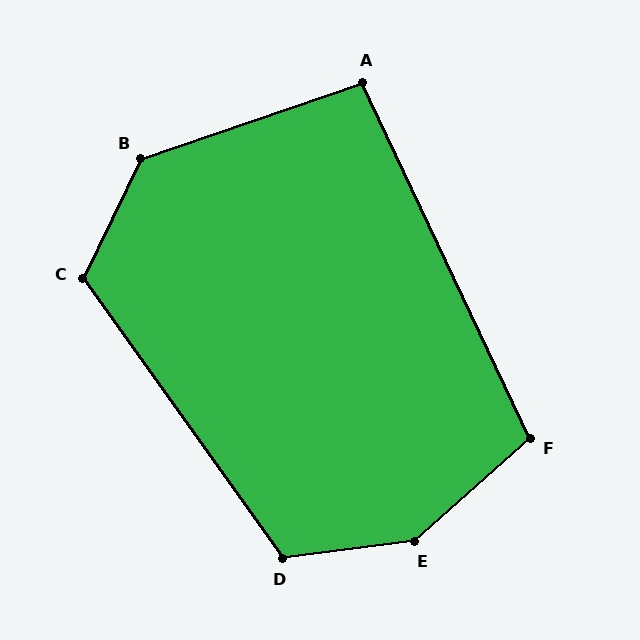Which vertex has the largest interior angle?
E, at approximately 145 degrees.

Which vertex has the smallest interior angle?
A, at approximately 96 degrees.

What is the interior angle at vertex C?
Approximately 119 degrees (obtuse).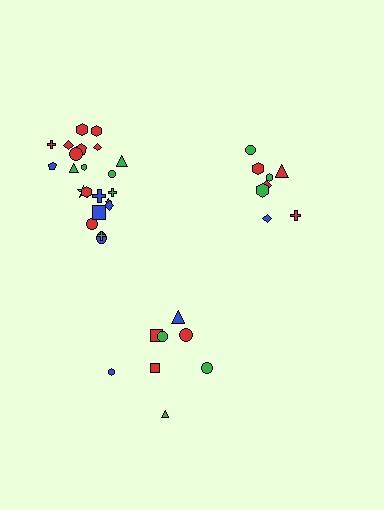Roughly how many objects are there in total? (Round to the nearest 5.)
Roughly 40 objects in total.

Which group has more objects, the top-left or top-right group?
The top-left group.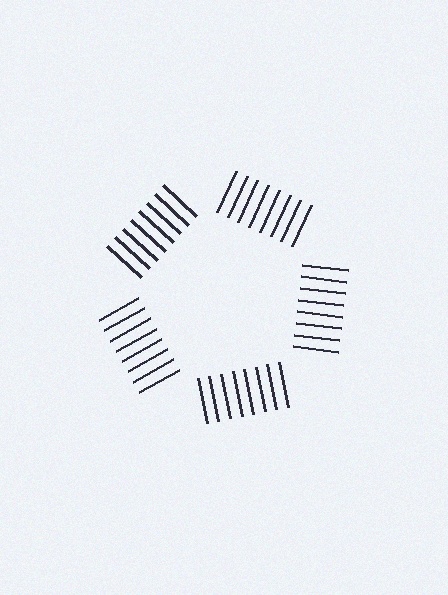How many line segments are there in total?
40 — 8 along each of the 5 edges.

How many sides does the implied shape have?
5 sides — the line-ends trace a pentagon.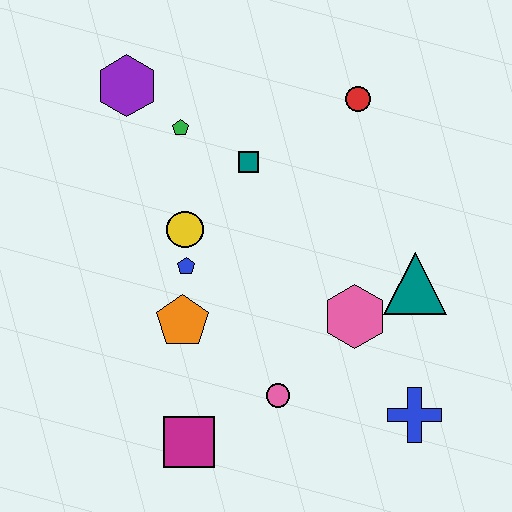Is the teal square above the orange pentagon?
Yes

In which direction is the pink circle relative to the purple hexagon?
The pink circle is below the purple hexagon.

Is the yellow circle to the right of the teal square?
No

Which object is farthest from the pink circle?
The purple hexagon is farthest from the pink circle.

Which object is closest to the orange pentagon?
The blue pentagon is closest to the orange pentagon.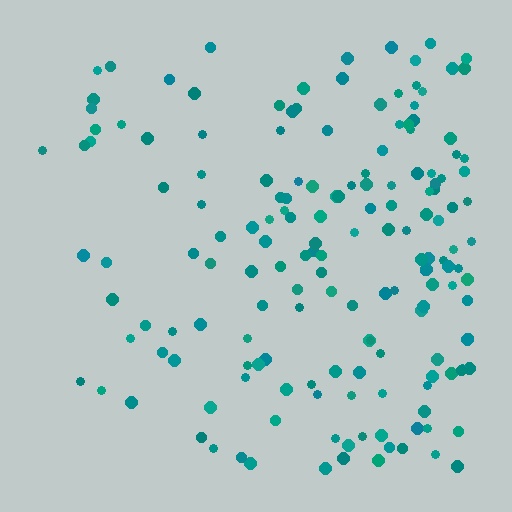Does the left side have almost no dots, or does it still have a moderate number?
Still a moderate number, just noticeably fewer than the right.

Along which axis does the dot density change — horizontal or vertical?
Horizontal.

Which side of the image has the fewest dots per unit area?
The left.